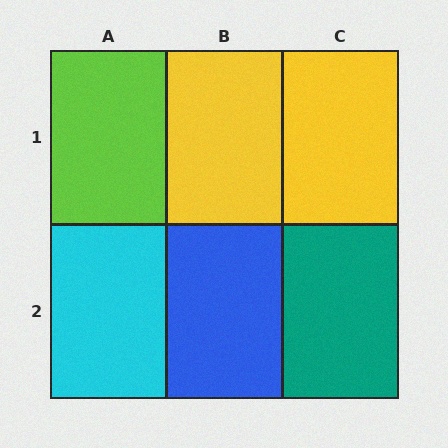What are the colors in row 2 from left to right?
Cyan, blue, teal.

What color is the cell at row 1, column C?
Yellow.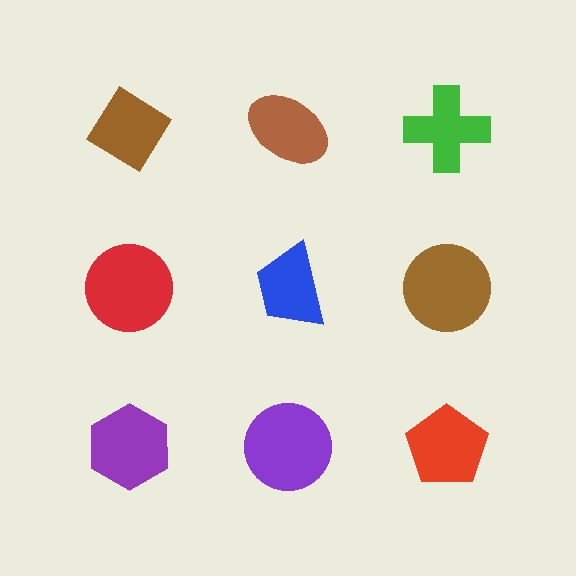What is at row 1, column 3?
A green cross.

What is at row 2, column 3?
A brown circle.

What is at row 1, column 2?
A brown ellipse.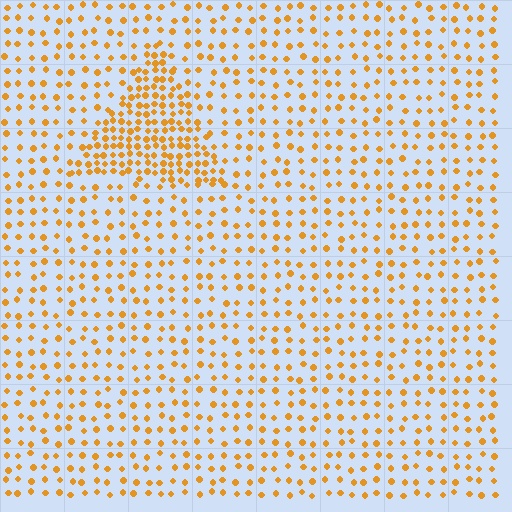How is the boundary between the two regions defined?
The boundary is defined by a change in element density (approximately 2.3x ratio). All elements are the same color, size, and shape.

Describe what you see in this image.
The image contains small orange elements arranged at two different densities. A triangle-shaped region is visible where the elements are more densely packed than the surrounding area.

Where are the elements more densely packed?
The elements are more densely packed inside the triangle boundary.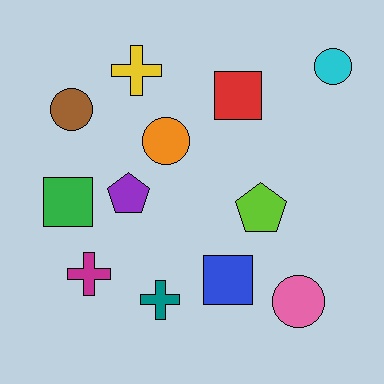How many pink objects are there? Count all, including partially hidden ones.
There is 1 pink object.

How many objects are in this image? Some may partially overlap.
There are 12 objects.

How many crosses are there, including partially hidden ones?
There are 3 crosses.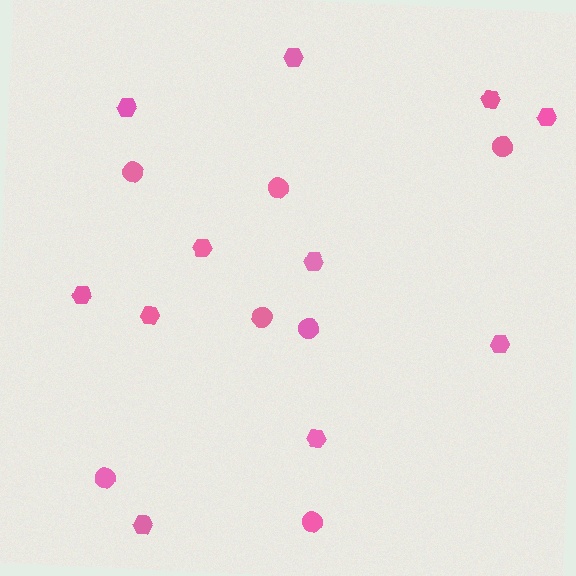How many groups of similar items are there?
There are 2 groups: one group of hexagons (11) and one group of circles (7).